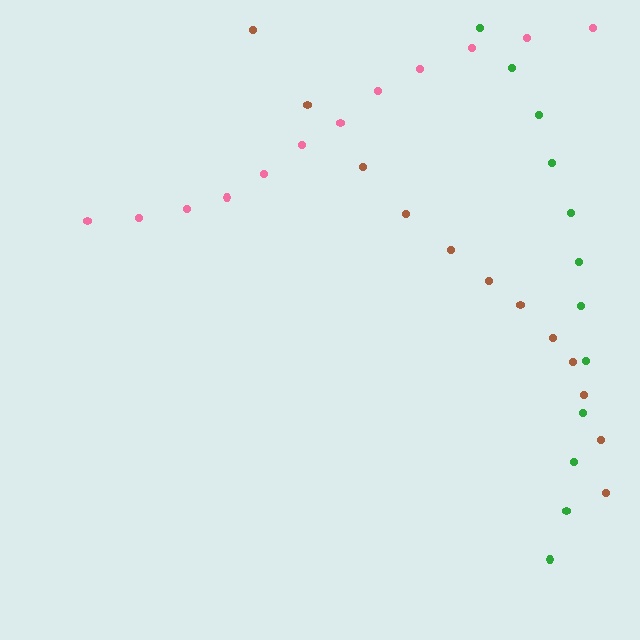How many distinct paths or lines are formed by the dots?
There are 3 distinct paths.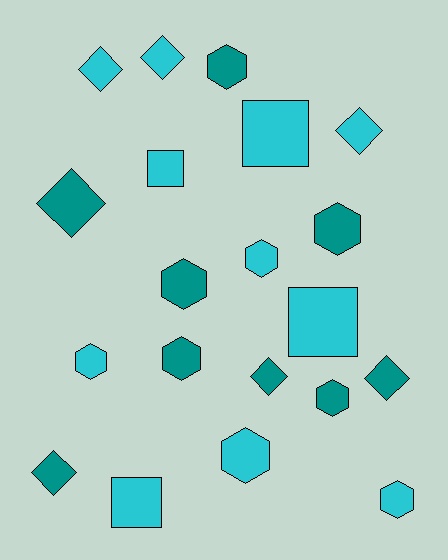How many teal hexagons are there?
There are 5 teal hexagons.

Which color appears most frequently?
Cyan, with 11 objects.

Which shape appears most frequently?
Hexagon, with 9 objects.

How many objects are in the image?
There are 20 objects.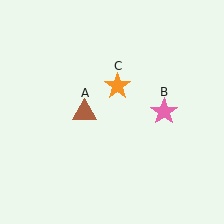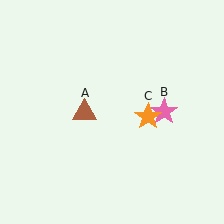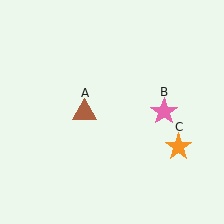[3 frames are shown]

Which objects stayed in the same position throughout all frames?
Brown triangle (object A) and pink star (object B) remained stationary.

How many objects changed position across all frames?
1 object changed position: orange star (object C).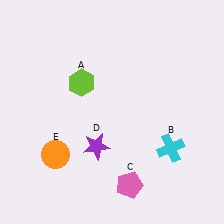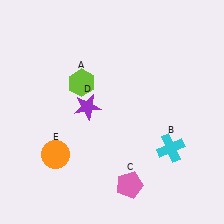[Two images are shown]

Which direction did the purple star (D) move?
The purple star (D) moved up.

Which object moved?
The purple star (D) moved up.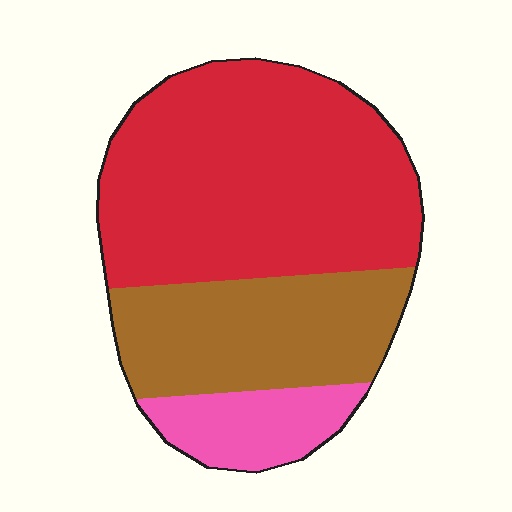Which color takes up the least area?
Pink, at roughly 15%.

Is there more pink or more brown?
Brown.